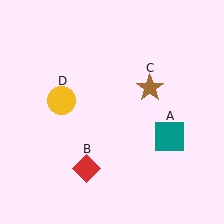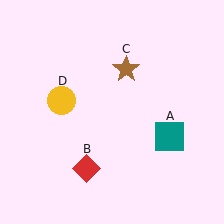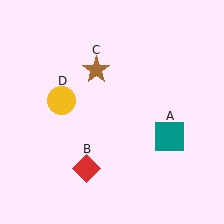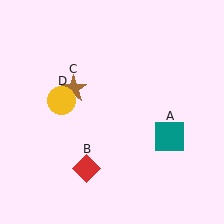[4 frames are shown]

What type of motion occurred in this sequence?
The brown star (object C) rotated counterclockwise around the center of the scene.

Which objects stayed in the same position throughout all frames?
Teal square (object A) and red diamond (object B) and yellow circle (object D) remained stationary.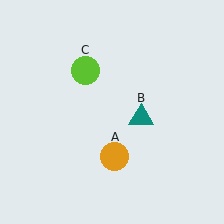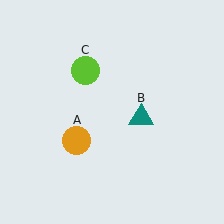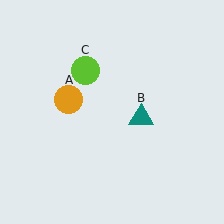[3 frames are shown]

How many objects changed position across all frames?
1 object changed position: orange circle (object A).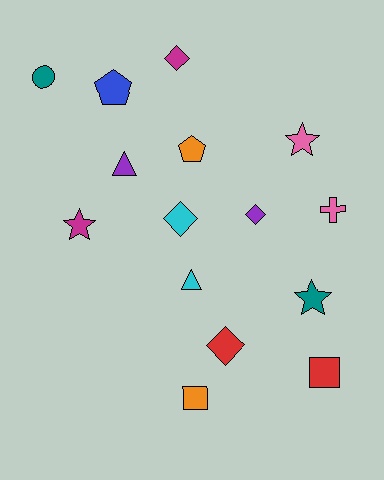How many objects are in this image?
There are 15 objects.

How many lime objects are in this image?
There are no lime objects.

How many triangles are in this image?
There are 2 triangles.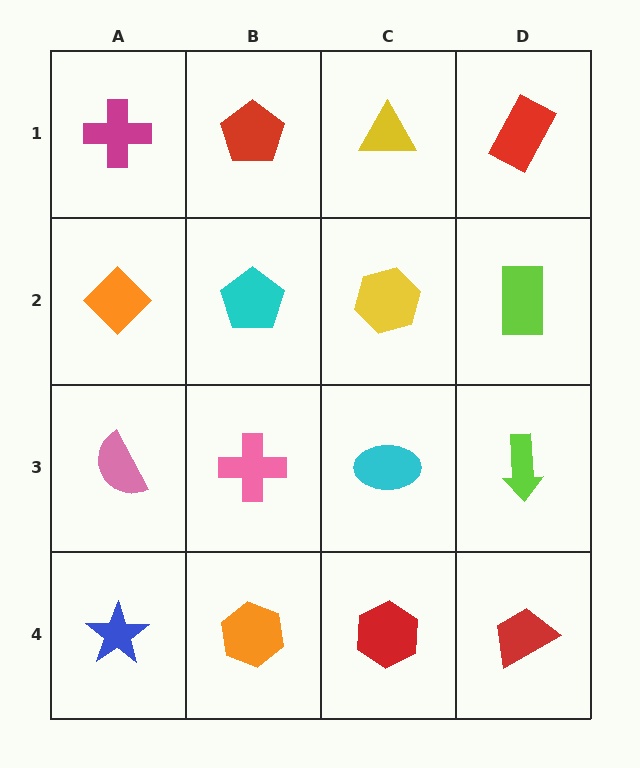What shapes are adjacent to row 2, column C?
A yellow triangle (row 1, column C), a cyan ellipse (row 3, column C), a cyan pentagon (row 2, column B), a lime rectangle (row 2, column D).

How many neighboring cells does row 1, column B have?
3.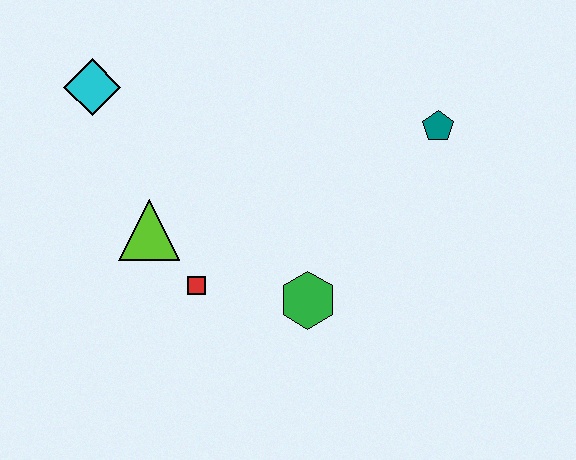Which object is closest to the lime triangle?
The red square is closest to the lime triangle.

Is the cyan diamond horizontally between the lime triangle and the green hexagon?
No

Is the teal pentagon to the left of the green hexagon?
No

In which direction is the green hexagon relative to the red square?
The green hexagon is to the right of the red square.